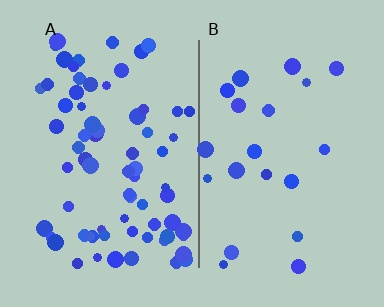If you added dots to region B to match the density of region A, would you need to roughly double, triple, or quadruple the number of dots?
Approximately triple.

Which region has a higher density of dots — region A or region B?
A (the left).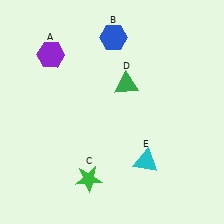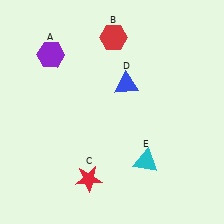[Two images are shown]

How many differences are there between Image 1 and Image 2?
There are 3 differences between the two images.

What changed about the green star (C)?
In Image 1, C is green. In Image 2, it changed to red.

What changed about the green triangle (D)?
In Image 1, D is green. In Image 2, it changed to blue.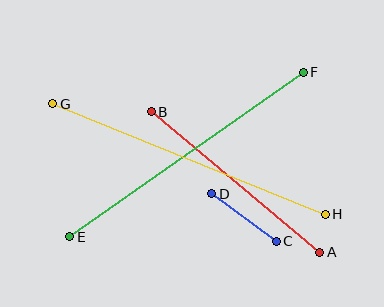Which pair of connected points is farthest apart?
Points G and H are farthest apart.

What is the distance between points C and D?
The distance is approximately 80 pixels.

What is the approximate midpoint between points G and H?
The midpoint is at approximately (189, 159) pixels.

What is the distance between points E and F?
The distance is approximately 286 pixels.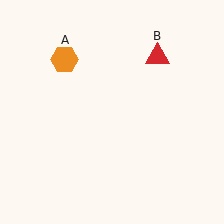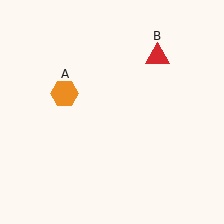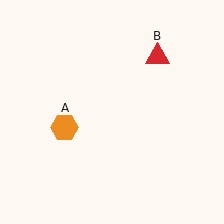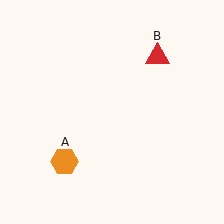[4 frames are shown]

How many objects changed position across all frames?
1 object changed position: orange hexagon (object A).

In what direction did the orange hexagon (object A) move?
The orange hexagon (object A) moved down.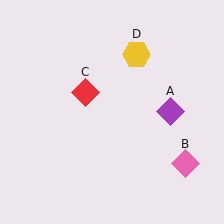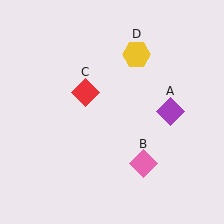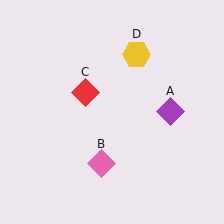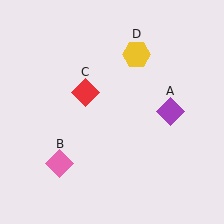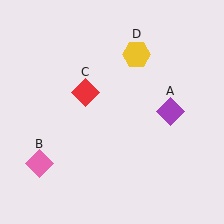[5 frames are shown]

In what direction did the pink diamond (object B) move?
The pink diamond (object B) moved left.